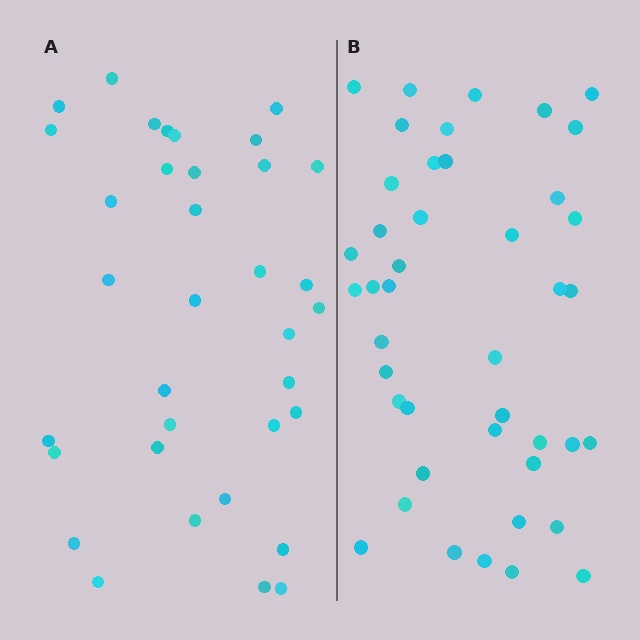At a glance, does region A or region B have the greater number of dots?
Region B (the right region) has more dots.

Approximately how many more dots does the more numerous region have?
Region B has roughly 8 or so more dots than region A.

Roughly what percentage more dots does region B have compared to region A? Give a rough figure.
About 25% more.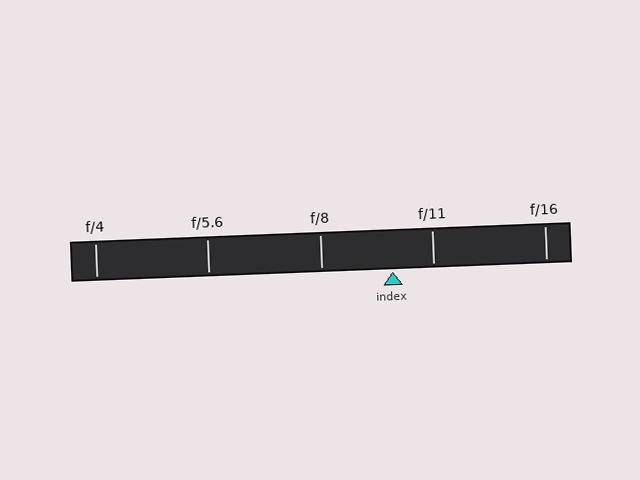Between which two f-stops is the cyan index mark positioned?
The index mark is between f/8 and f/11.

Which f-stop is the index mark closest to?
The index mark is closest to f/11.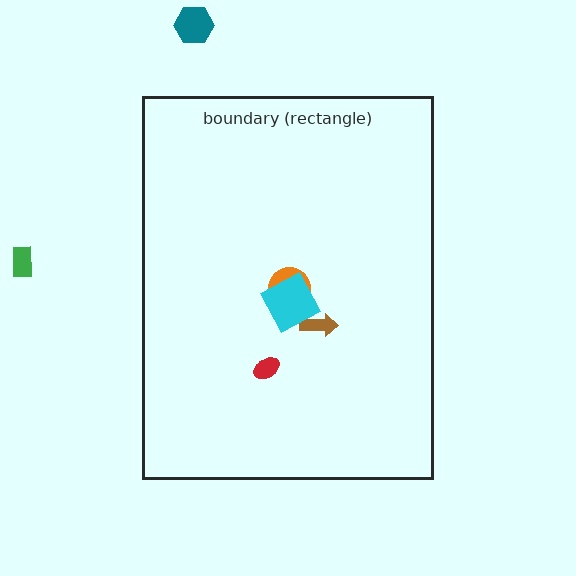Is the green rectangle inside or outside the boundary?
Outside.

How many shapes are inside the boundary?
4 inside, 2 outside.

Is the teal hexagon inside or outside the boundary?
Outside.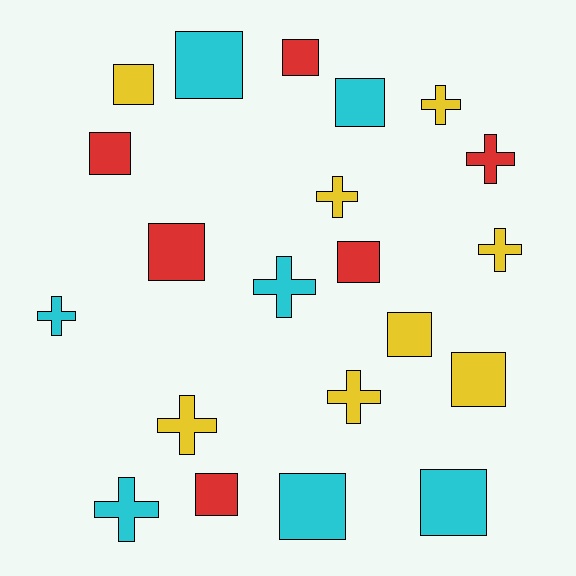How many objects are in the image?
There are 21 objects.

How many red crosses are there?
There is 1 red cross.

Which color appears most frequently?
Yellow, with 8 objects.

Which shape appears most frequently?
Square, with 12 objects.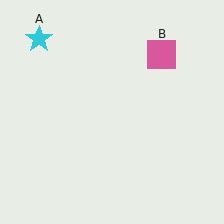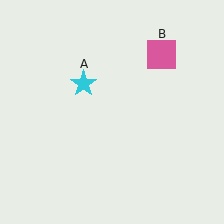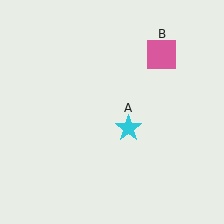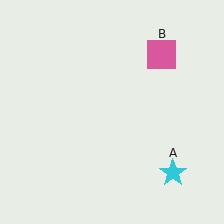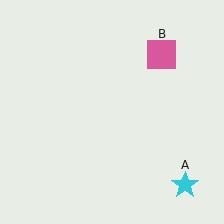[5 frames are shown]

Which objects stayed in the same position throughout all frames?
Pink square (object B) remained stationary.